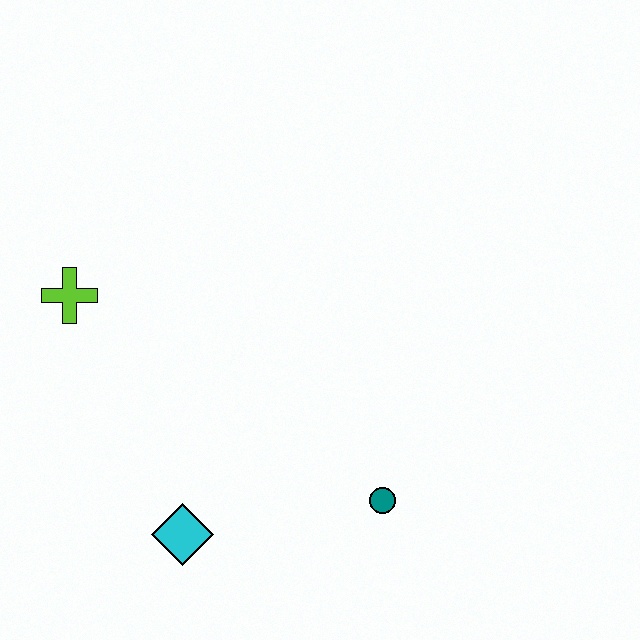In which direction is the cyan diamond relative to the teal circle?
The cyan diamond is to the left of the teal circle.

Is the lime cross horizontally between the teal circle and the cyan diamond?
No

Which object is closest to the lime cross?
The cyan diamond is closest to the lime cross.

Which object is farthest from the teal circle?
The lime cross is farthest from the teal circle.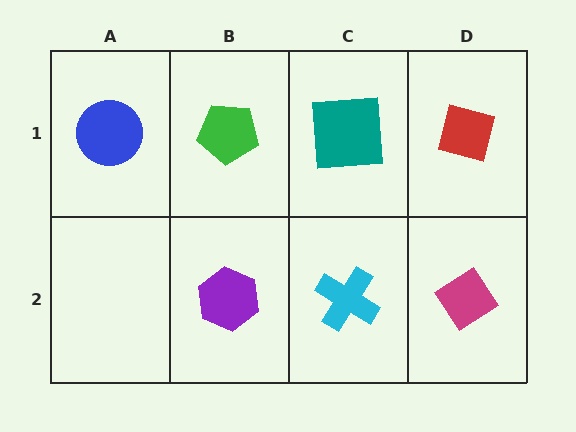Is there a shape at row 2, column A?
No, that cell is empty.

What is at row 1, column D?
A red square.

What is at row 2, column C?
A cyan cross.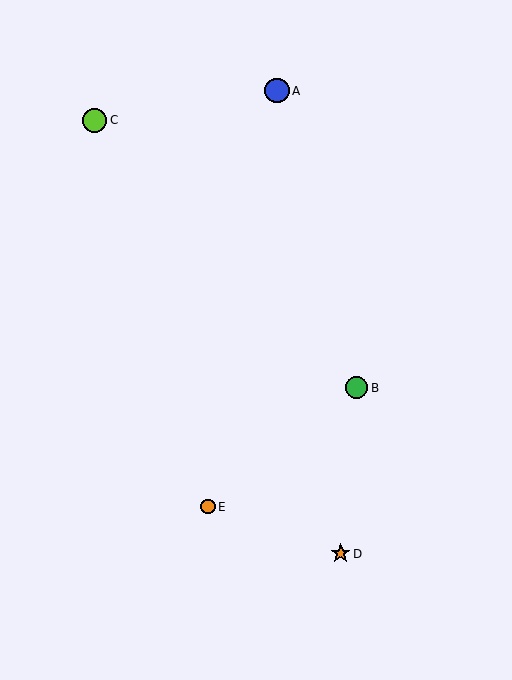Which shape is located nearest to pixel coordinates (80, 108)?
The lime circle (labeled C) at (95, 120) is nearest to that location.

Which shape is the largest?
The blue circle (labeled A) is the largest.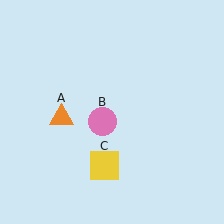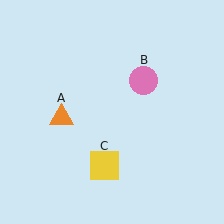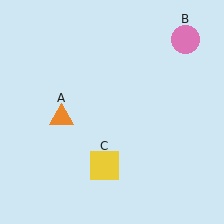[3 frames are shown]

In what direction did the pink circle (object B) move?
The pink circle (object B) moved up and to the right.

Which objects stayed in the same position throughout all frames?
Orange triangle (object A) and yellow square (object C) remained stationary.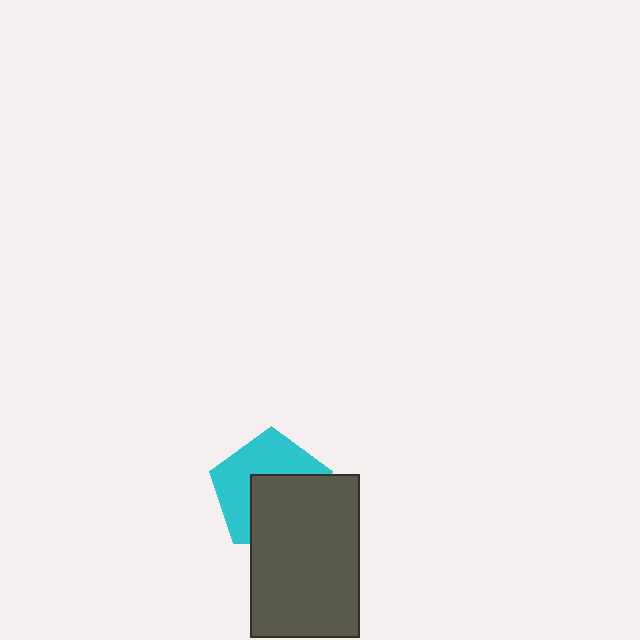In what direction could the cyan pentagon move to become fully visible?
The cyan pentagon could move toward the upper-left. That would shift it out from behind the dark gray rectangle entirely.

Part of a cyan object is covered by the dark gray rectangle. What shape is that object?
It is a pentagon.